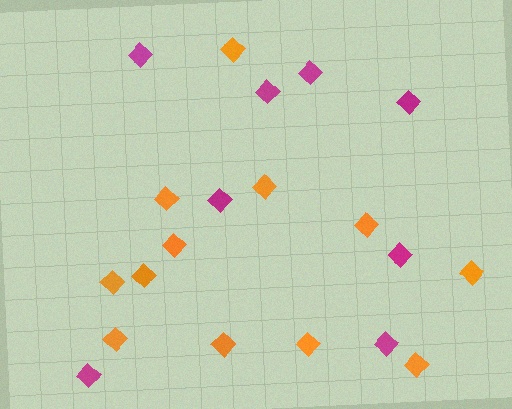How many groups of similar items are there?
There are 2 groups: one group of orange diamonds (12) and one group of magenta diamonds (8).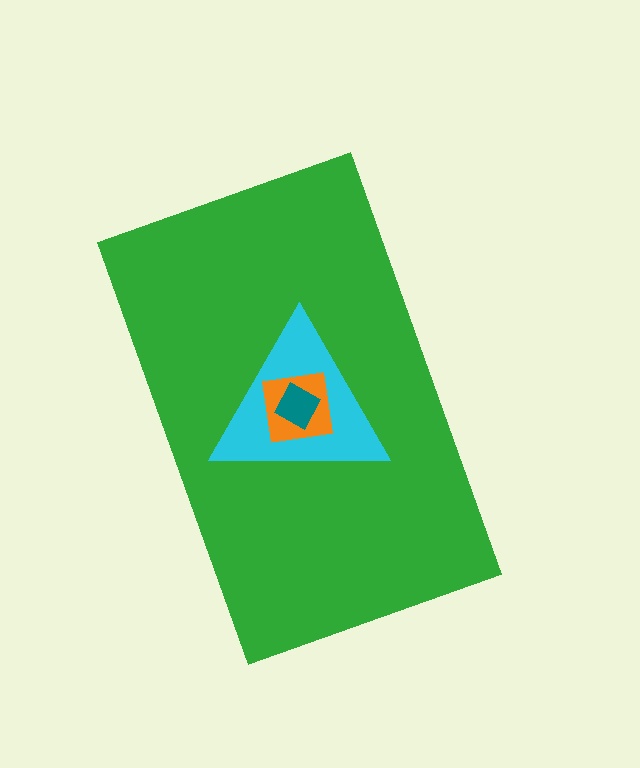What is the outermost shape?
The green rectangle.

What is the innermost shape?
The teal square.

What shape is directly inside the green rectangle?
The cyan triangle.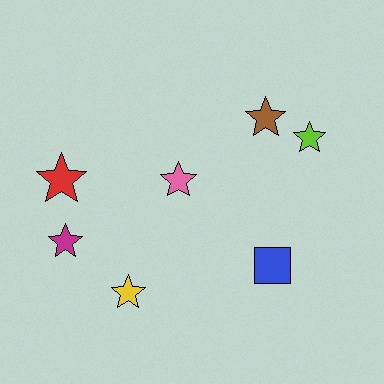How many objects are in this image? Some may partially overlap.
There are 7 objects.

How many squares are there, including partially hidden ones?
There is 1 square.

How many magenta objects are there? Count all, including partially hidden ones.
There is 1 magenta object.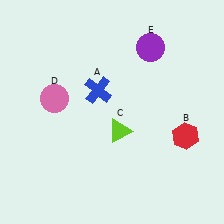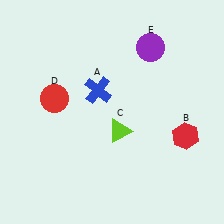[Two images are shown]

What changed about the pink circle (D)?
In Image 1, D is pink. In Image 2, it changed to red.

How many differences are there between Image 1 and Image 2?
There is 1 difference between the two images.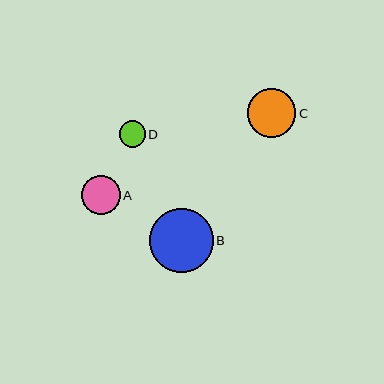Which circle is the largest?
Circle B is the largest with a size of approximately 64 pixels.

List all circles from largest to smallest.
From largest to smallest: B, C, A, D.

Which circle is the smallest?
Circle D is the smallest with a size of approximately 26 pixels.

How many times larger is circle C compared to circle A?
Circle C is approximately 1.3 times the size of circle A.